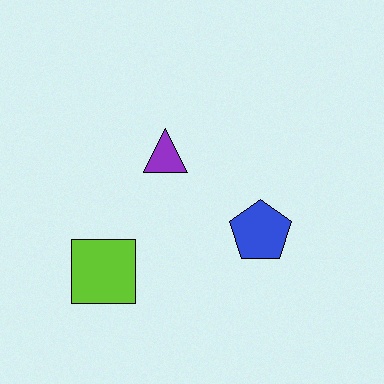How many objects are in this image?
There are 3 objects.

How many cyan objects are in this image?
There are no cyan objects.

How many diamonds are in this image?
There are no diamonds.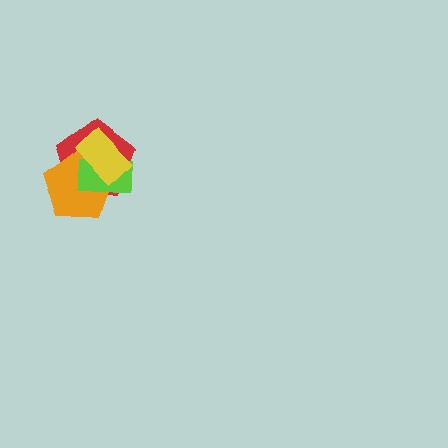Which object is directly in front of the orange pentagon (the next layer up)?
The lime rectangle is directly in front of the orange pentagon.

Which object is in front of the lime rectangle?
The yellow rectangle is in front of the lime rectangle.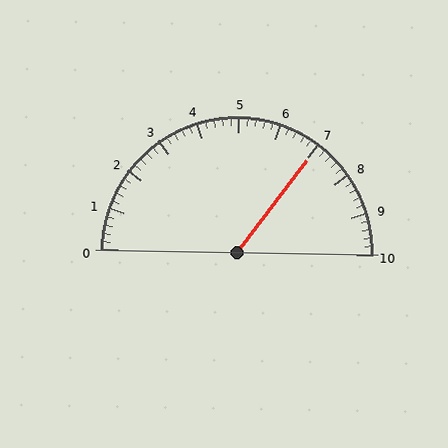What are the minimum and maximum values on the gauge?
The gauge ranges from 0 to 10.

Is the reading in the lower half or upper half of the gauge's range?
The reading is in the upper half of the range (0 to 10).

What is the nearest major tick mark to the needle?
The nearest major tick mark is 7.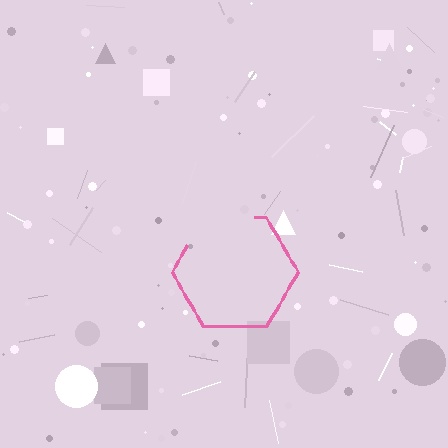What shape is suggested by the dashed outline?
The dashed outline suggests a hexagon.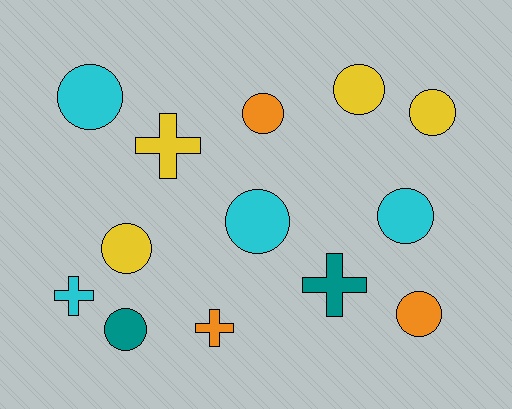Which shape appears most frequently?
Circle, with 9 objects.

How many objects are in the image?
There are 13 objects.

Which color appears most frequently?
Cyan, with 4 objects.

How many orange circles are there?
There are 2 orange circles.